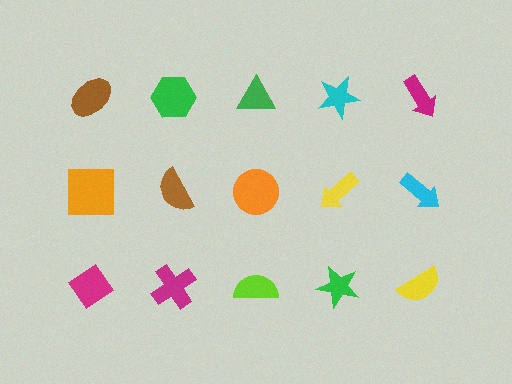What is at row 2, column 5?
A cyan arrow.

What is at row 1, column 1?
A brown ellipse.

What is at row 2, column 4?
A yellow arrow.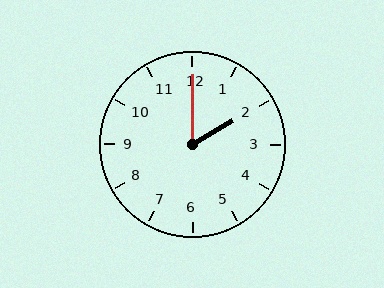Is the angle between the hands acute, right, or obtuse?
It is acute.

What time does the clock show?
2:00.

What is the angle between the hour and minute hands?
Approximately 60 degrees.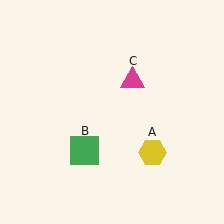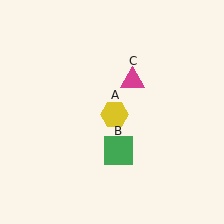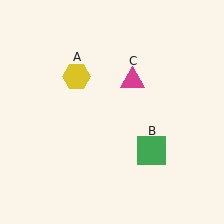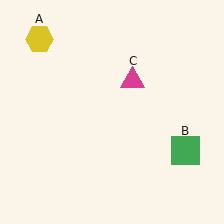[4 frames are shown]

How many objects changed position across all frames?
2 objects changed position: yellow hexagon (object A), green square (object B).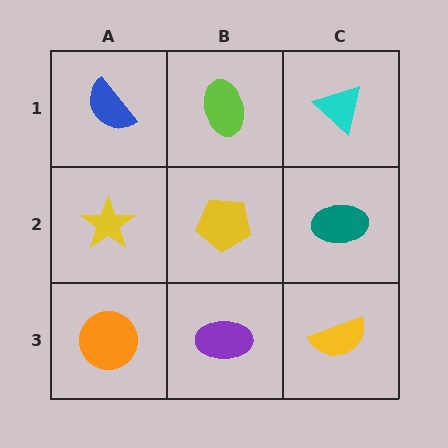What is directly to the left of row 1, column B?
A blue semicircle.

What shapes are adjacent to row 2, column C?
A cyan triangle (row 1, column C), a yellow semicircle (row 3, column C), a yellow pentagon (row 2, column B).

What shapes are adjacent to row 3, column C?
A teal ellipse (row 2, column C), a purple ellipse (row 3, column B).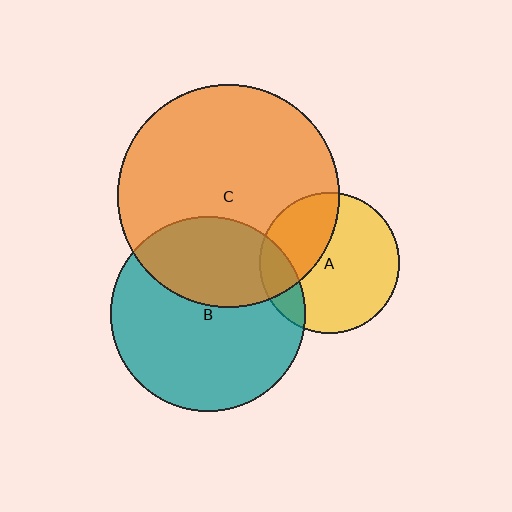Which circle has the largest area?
Circle C (orange).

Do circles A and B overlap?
Yes.